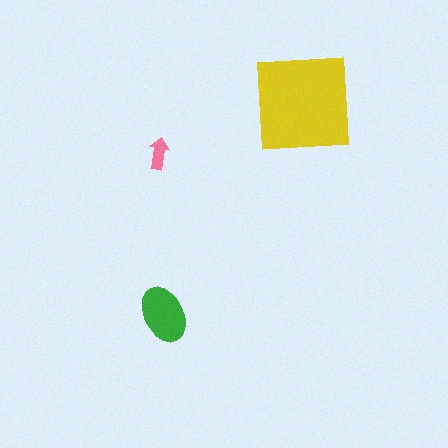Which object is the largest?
The yellow square.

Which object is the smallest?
The pink arrow.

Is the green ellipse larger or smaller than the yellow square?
Smaller.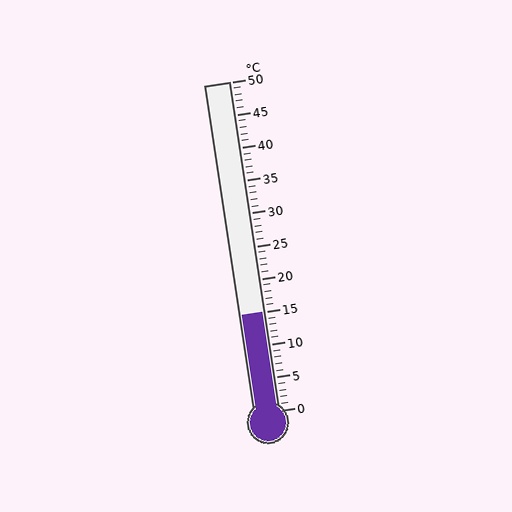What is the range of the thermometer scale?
The thermometer scale ranges from 0°C to 50°C.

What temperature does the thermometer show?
The thermometer shows approximately 15°C.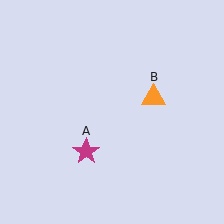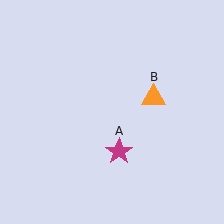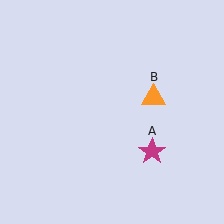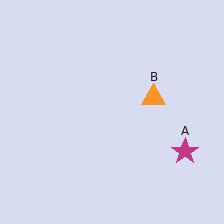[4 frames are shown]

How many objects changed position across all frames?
1 object changed position: magenta star (object A).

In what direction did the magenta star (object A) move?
The magenta star (object A) moved right.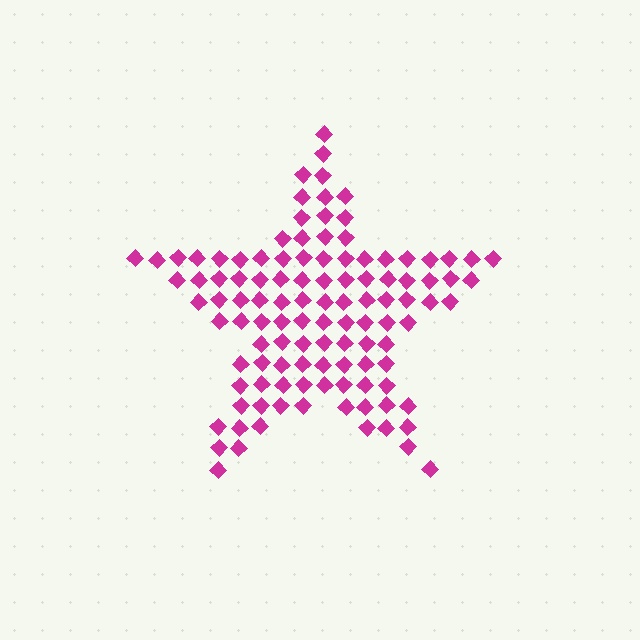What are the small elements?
The small elements are diamonds.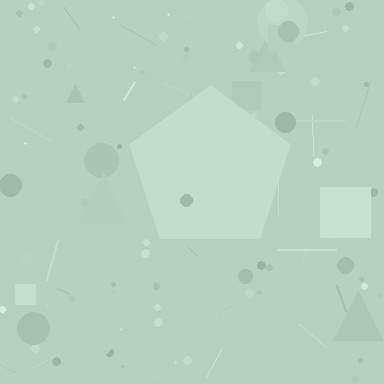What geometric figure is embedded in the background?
A pentagon is embedded in the background.